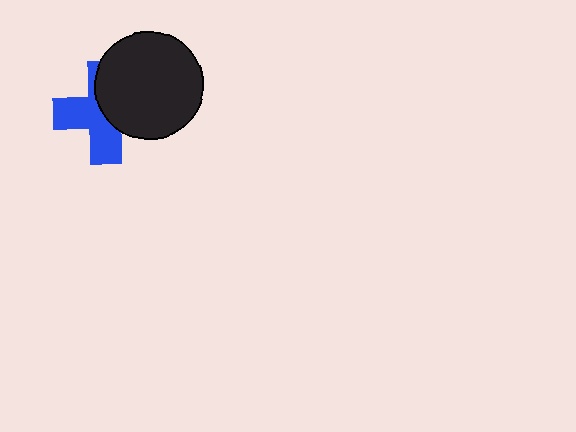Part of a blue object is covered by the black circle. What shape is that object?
It is a cross.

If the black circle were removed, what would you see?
You would see the complete blue cross.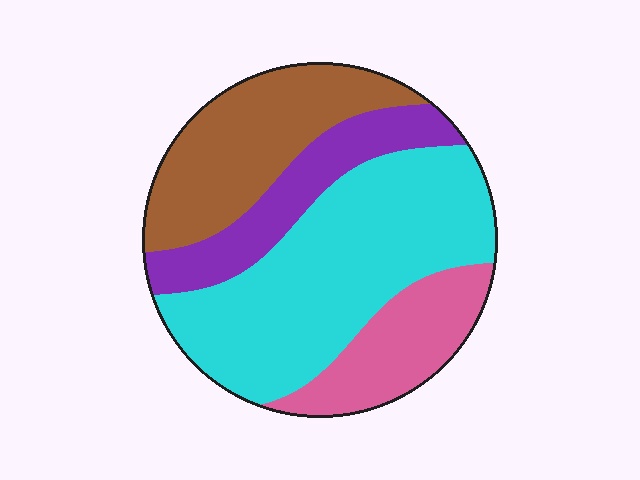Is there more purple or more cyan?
Cyan.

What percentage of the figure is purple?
Purple takes up less than a quarter of the figure.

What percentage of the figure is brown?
Brown covers around 25% of the figure.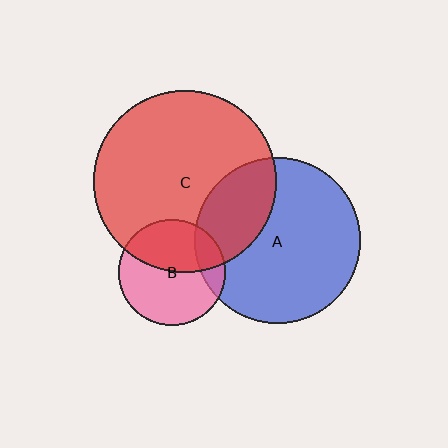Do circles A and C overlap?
Yes.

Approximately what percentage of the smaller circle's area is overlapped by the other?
Approximately 30%.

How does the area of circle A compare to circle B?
Approximately 2.4 times.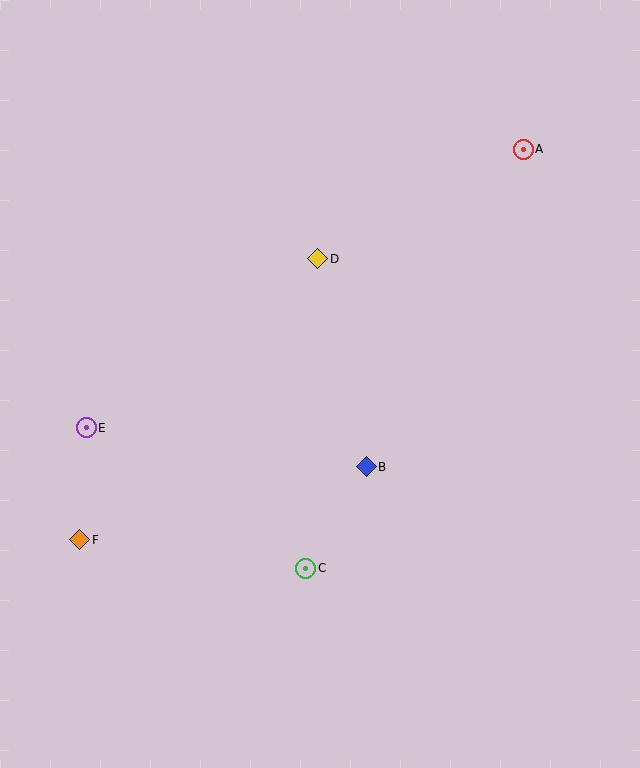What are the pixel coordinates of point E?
Point E is at (86, 428).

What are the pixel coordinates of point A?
Point A is at (523, 149).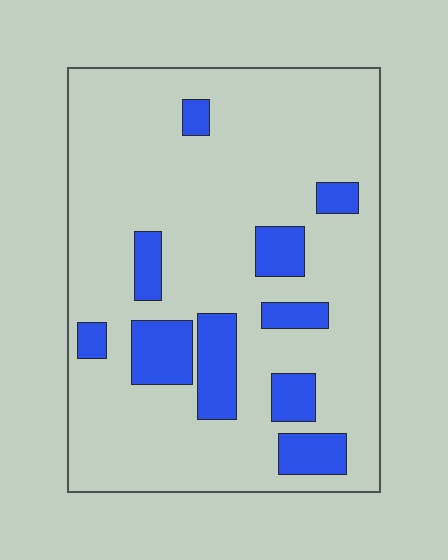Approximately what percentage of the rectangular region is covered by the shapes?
Approximately 15%.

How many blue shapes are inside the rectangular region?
10.